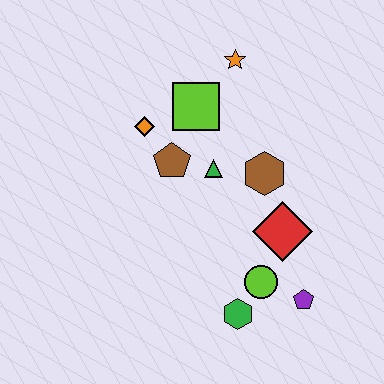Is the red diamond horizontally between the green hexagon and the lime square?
No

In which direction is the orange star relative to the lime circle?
The orange star is above the lime circle.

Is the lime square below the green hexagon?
No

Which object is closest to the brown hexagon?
The green triangle is closest to the brown hexagon.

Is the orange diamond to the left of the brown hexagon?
Yes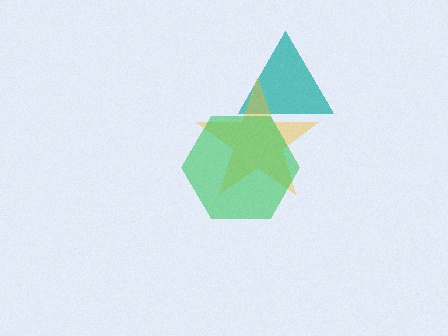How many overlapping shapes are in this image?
There are 3 overlapping shapes in the image.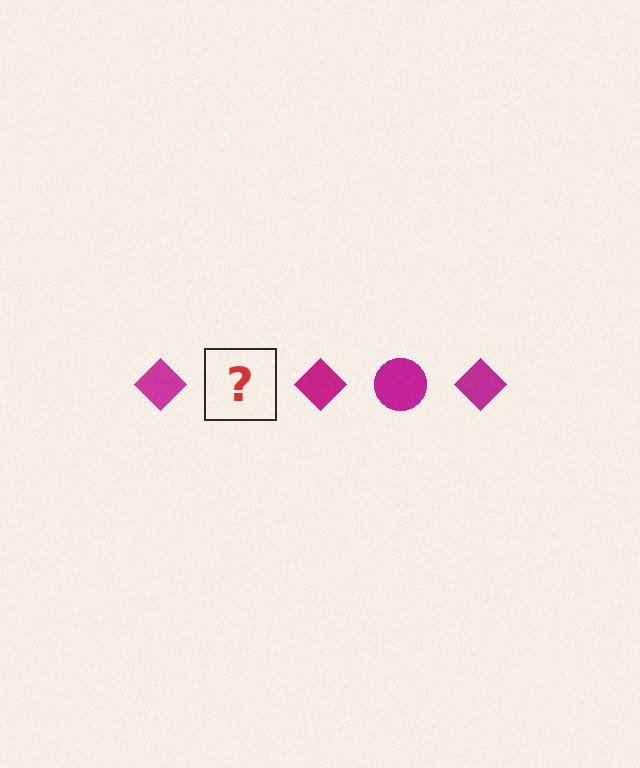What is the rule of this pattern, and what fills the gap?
The rule is that the pattern cycles through diamond, circle shapes in magenta. The gap should be filled with a magenta circle.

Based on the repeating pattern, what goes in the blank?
The blank should be a magenta circle.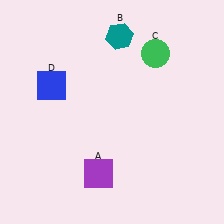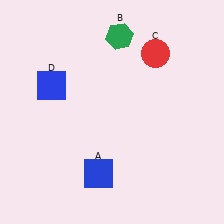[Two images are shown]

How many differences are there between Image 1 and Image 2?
There are 3 differences between the two images.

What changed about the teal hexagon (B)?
In Image 1, B is teal. In Image 2, it changed to green.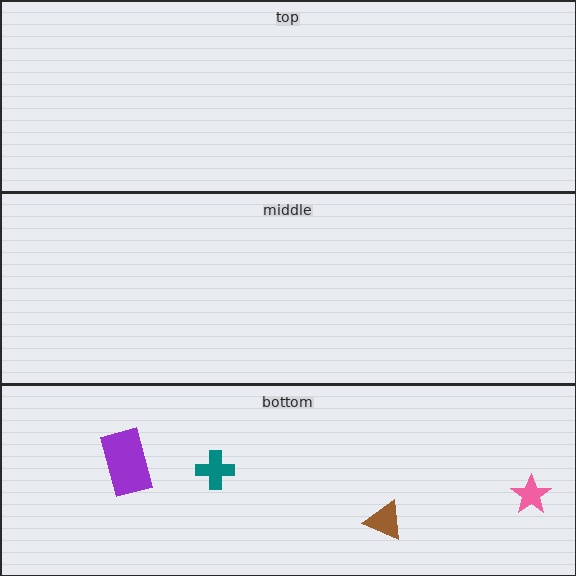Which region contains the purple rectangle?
The bottom region.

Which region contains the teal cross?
The bottom region.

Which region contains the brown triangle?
The bottom region.